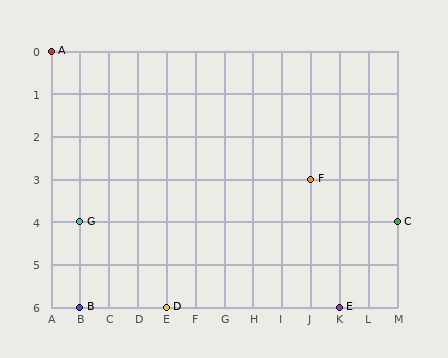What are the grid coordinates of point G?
Point G is at grid coordinates (B, 4).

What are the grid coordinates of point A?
Point A is at grid coordinates (A, 0).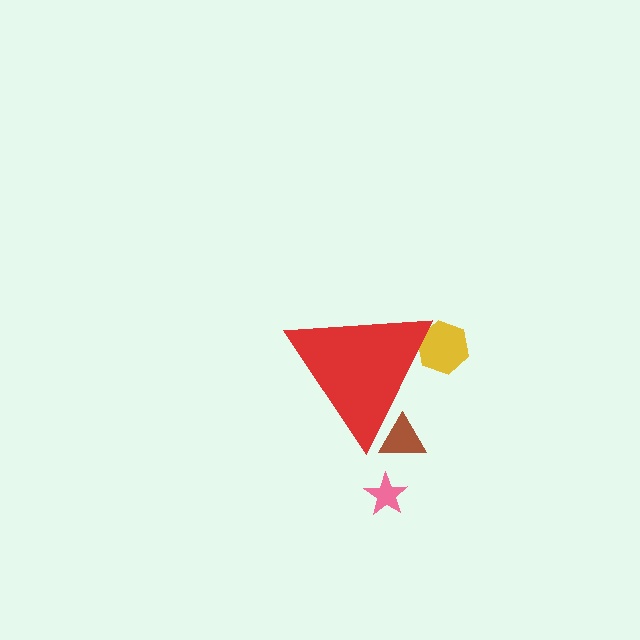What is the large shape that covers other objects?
A red triangle.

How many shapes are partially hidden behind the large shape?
2 shapes are partially hidden.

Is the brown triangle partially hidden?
Yes, the brown triangle is partially hidden behind the red triangle.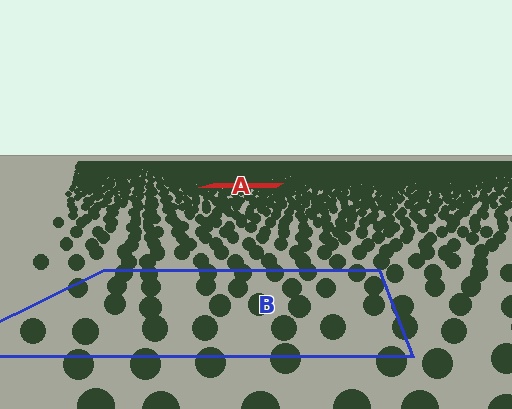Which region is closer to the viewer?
Region B is closer. The texture elements there are larger and more spread out.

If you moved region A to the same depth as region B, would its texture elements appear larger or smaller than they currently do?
They would appear larger. At a closer depth, the same texture elements are projected at a bigger on-screen size.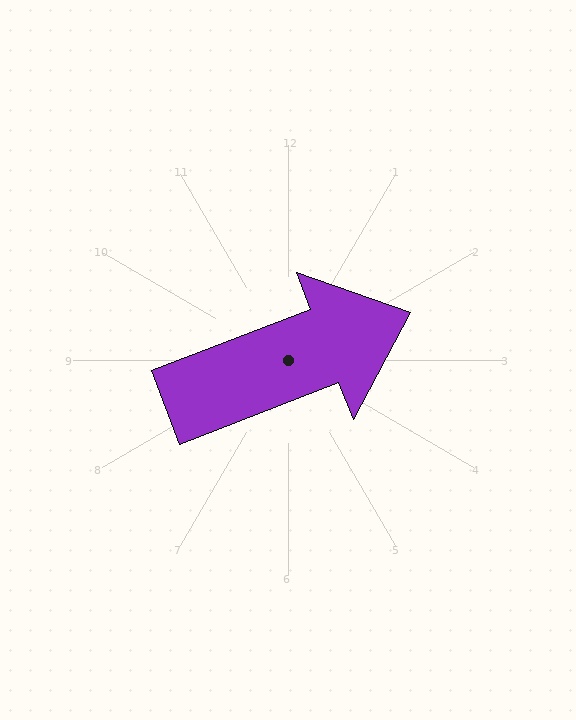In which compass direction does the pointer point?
East.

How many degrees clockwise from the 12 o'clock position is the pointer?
Approximately 69 degrees.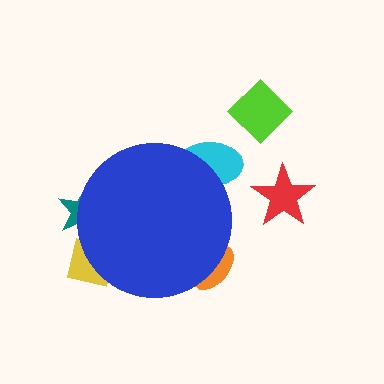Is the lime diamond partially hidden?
No, the lime diamond is fully visible.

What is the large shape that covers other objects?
A blue circle.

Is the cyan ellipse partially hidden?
Yes, the cyan ellipse is partially hidden behind the blue circle.